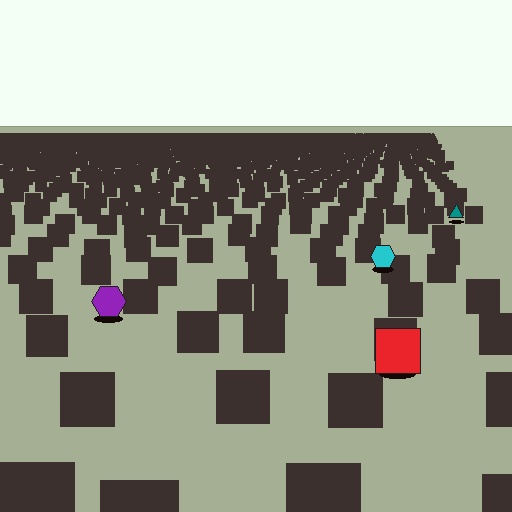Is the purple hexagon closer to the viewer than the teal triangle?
Yes. The purple hexagon is closer — you can tell from the texture gradient: the ground texture is coarser near it.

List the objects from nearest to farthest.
From nearest to farthest: the red square, the purple hexagon, the cyan hexagon, the teal triangle.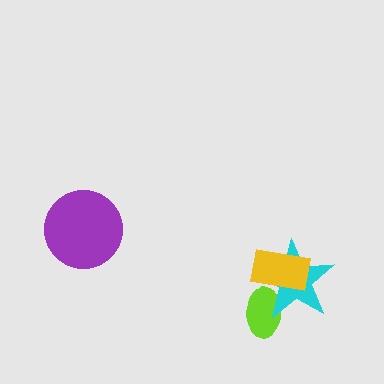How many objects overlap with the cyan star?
2 objects overlap with the cyan star.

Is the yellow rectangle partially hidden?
No, no other shape covers it.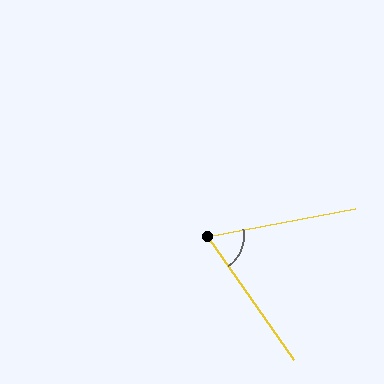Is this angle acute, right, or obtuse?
It is acute.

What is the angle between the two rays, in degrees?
Approximately 66 degrees.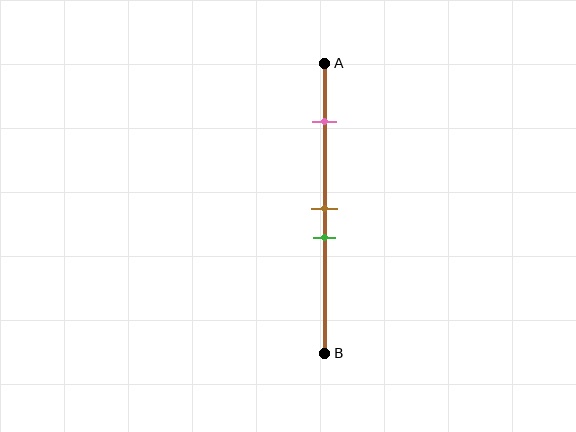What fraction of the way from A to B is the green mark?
The green mark is approximately 60% (0.6) of the way from A to B.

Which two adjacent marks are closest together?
The brown and green marks are the closest adjacent pair.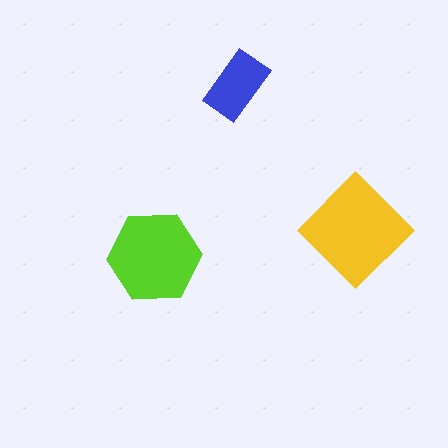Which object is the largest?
The yellow diamond.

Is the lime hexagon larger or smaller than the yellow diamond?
Smaller.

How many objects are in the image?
There are 3 objects in the image.